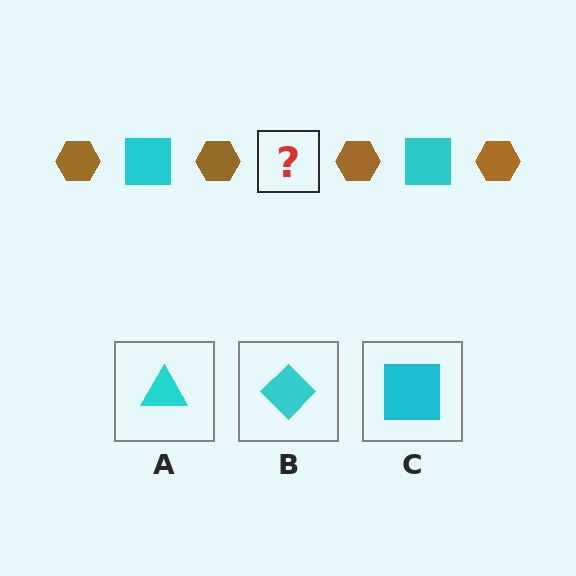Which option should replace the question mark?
Option C.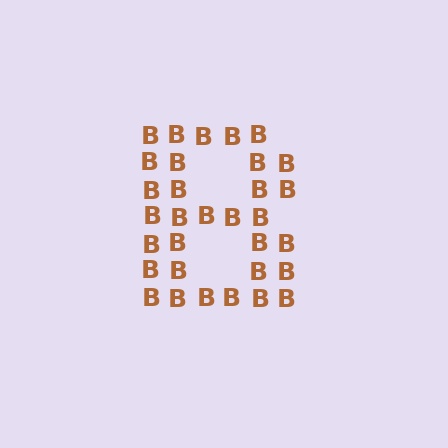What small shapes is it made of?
It is made of small letter B's.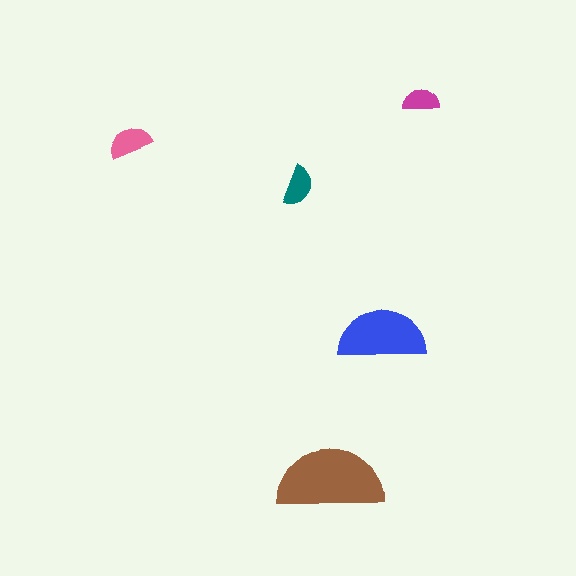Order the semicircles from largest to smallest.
the brown one, the blue one, the pink one, the teal one, the magenta one.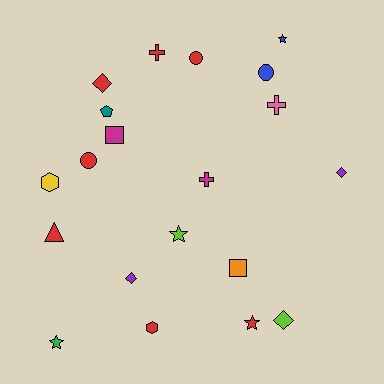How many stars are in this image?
There are 4 stars.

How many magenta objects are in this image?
There are 2 magenta objects.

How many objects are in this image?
There are 20 objects.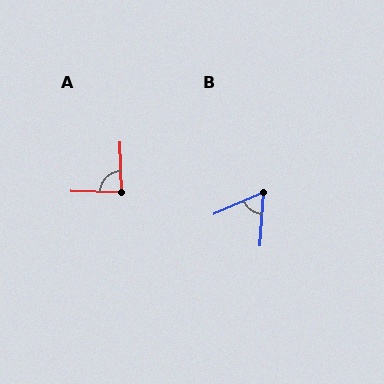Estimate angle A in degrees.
Approximately 87 degrees.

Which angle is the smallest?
B, at approximately 63 degrees.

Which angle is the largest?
A, at approximately 87 degrees.